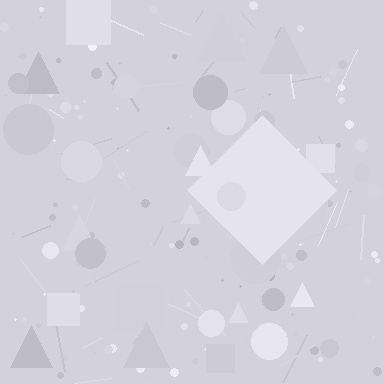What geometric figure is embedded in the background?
A diamond is embedded in the background.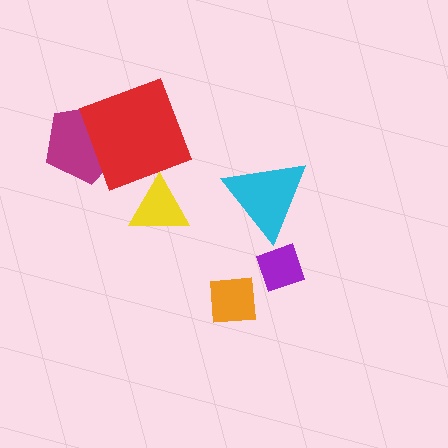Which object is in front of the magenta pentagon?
The red square is in front of the magenta pentagon.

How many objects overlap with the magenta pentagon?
1 object overlaps with the magenta pentagon.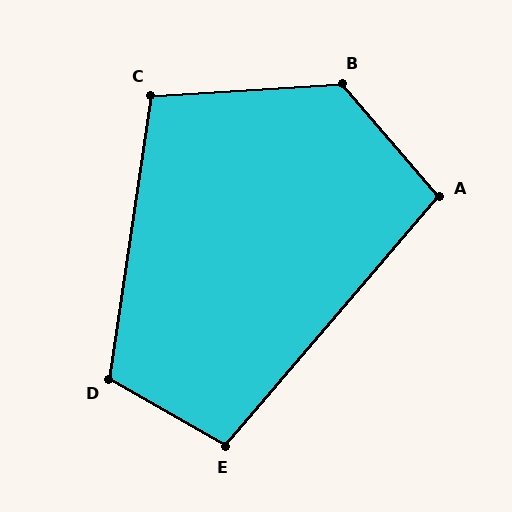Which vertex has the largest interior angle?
B, at approximately 127 degrees.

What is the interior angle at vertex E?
Approximately 101 degrees (obtuse).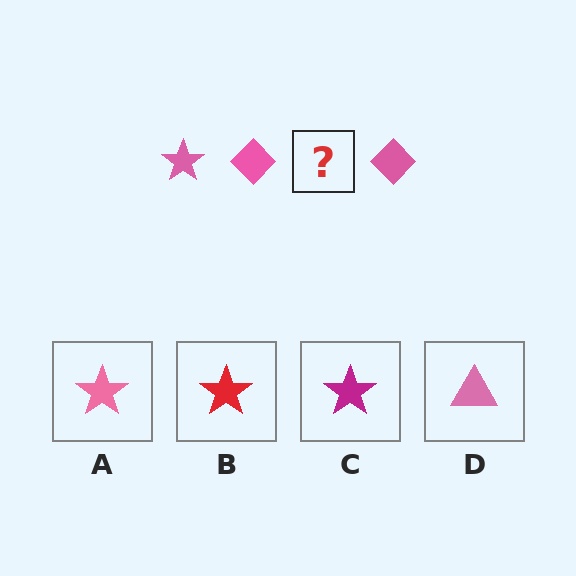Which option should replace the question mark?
Option A.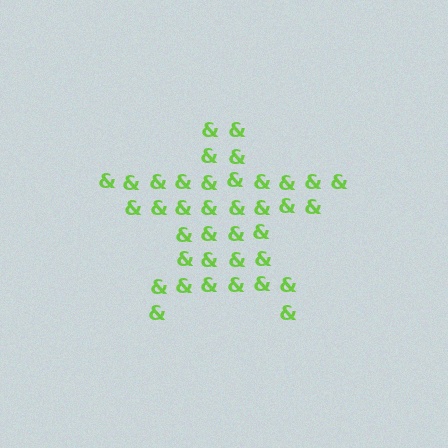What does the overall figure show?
The overall figure shows a star.